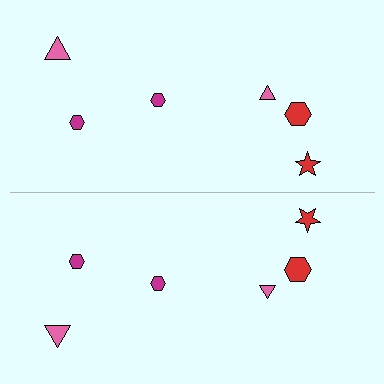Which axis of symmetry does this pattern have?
The pattern has a horizontal axis of symmetry running through the center of the image.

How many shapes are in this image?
There are 12 shapes in this image.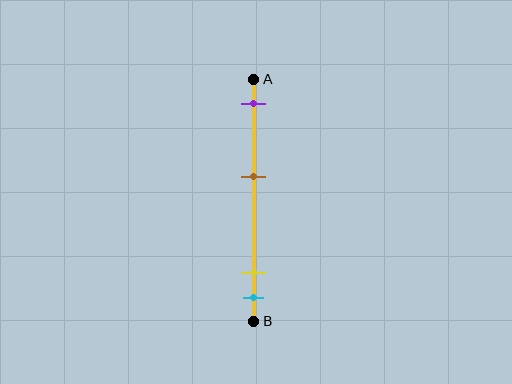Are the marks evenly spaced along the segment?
No, the marks are not evenly spaced.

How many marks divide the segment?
There are 4 marks dividing the segment.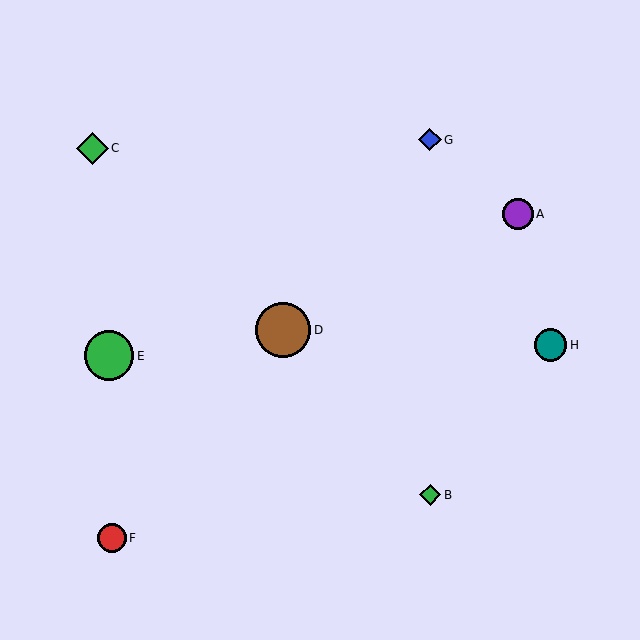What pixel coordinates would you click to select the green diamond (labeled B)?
Click at (430, 495) to select the green diamond B.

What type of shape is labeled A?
Shape A is a purple circle.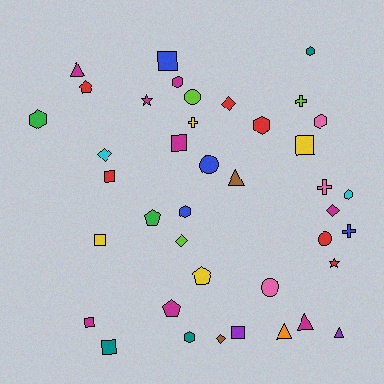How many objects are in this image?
There are 40 objects.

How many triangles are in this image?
There are 5 triangles.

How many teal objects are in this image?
There are 3 teal objects.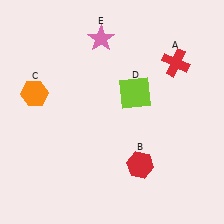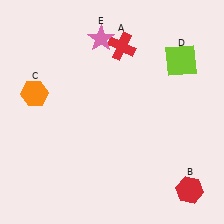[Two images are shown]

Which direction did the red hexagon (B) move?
The red hexagon (B) moved right.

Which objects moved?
The objects that moved are: the red cross (A), the red hexagon (B), the lime square (D).